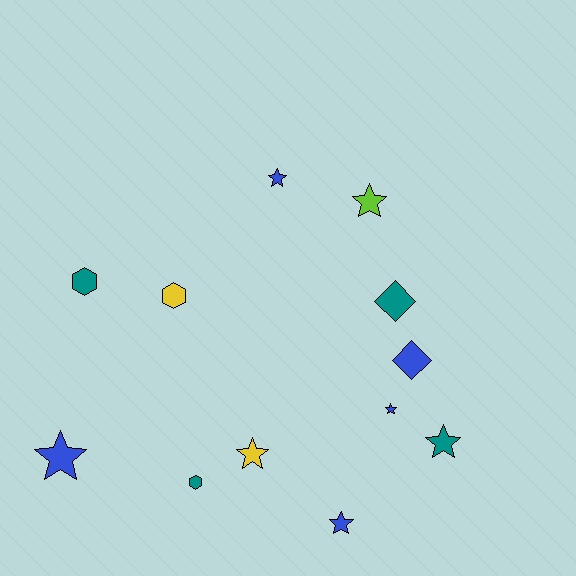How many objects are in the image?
There are 12 objects.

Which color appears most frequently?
Blue, with 5 objects.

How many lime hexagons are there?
There are no lime hexagons.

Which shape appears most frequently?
Star, with 7 objects.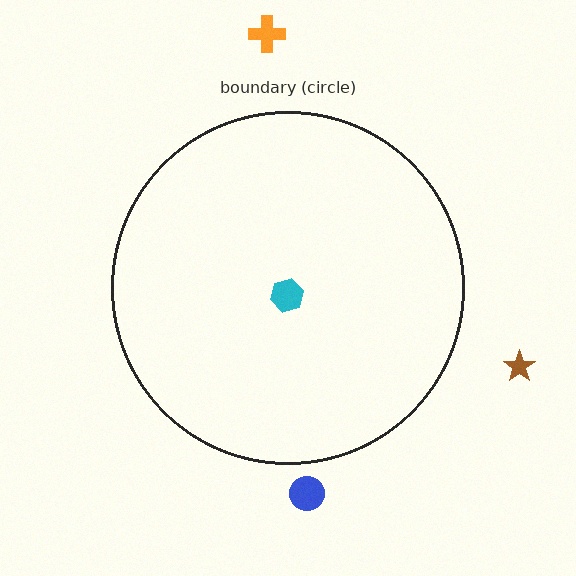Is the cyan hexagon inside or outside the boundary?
Inside.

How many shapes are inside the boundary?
1 inside, 3 outside.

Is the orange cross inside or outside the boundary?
Outside.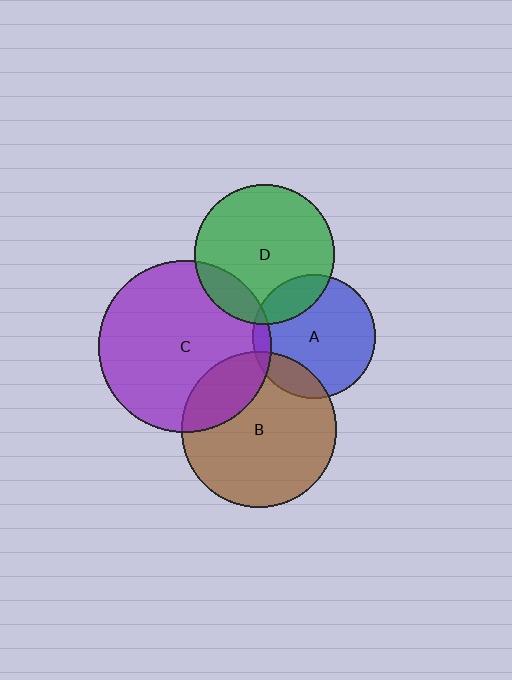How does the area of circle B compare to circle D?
Approximately 1.2 times.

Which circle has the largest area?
Circle C (purple).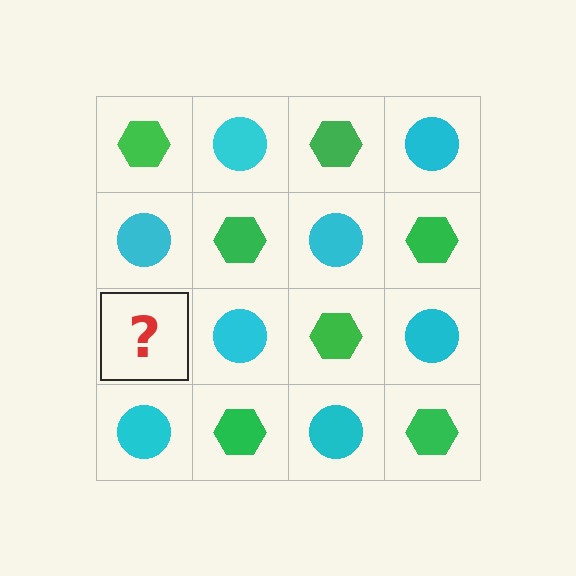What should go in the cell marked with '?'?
The missing cell should contain a green hexagon.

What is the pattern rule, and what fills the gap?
The rule is that it alternates green hexagon and cyan circle in a checkerboard pattern. The gap should be filled with a green hexagon.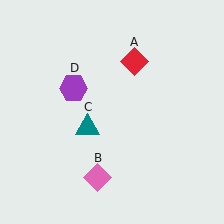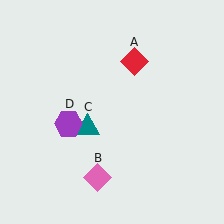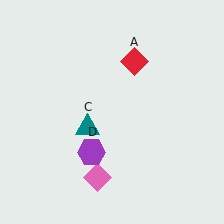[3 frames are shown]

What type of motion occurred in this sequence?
The purple hexagon (object D) rotated counterclockwise around the center of the scene.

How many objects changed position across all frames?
1 object changed position: purple hexagon (object D).